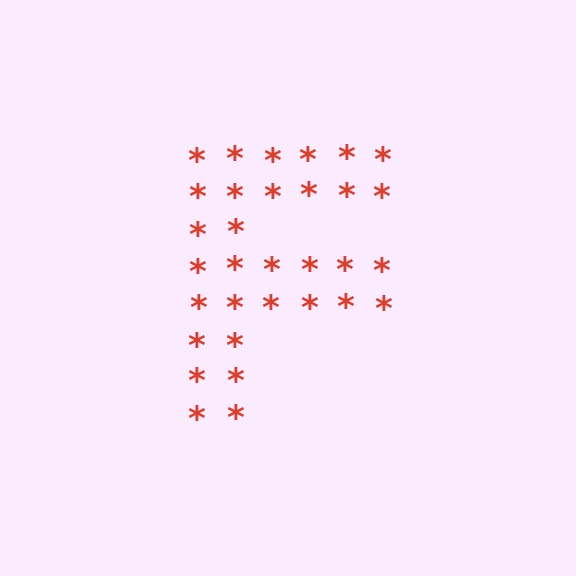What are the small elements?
The small elements are asterisks.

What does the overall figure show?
The overall figure shows the letter F.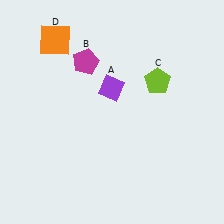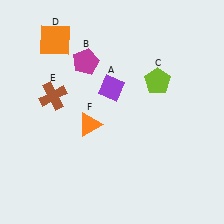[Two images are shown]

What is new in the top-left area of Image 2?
A brown cross (E) was added in the top-left area of Image 2.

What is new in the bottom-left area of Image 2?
An orange triangle (F) was added in the bottom-left area of Image 2.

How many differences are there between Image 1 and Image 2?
There are 2 differences between the two images.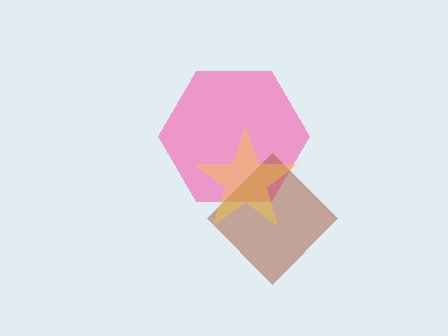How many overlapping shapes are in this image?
There are 3 overlapping shapes in the image.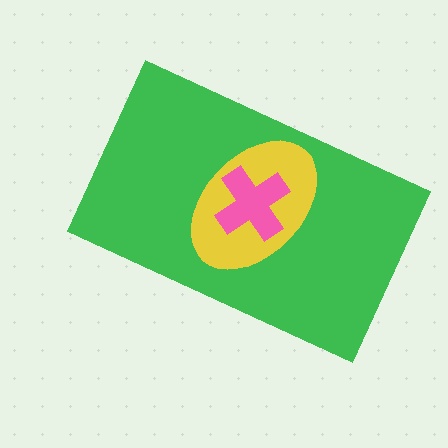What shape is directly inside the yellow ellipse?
The pink cross.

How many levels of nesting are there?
3.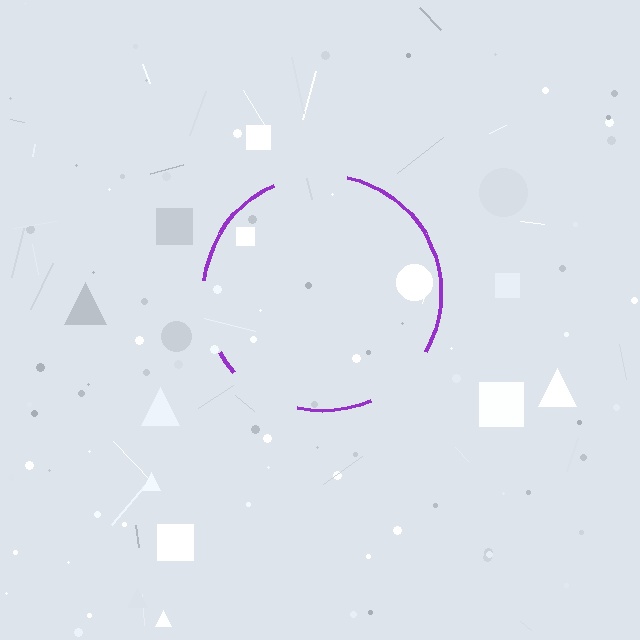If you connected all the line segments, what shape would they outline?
They would outline a circle.